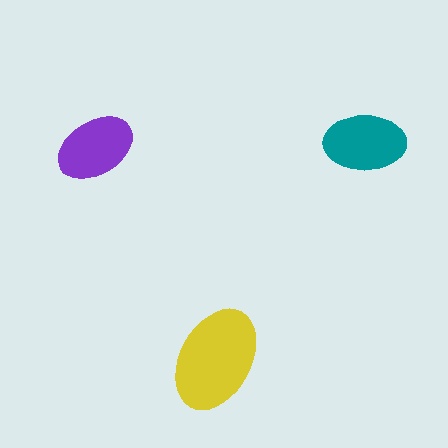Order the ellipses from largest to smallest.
the yellow one, the teal one, the purple one.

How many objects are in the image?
There are 3 objects in the image.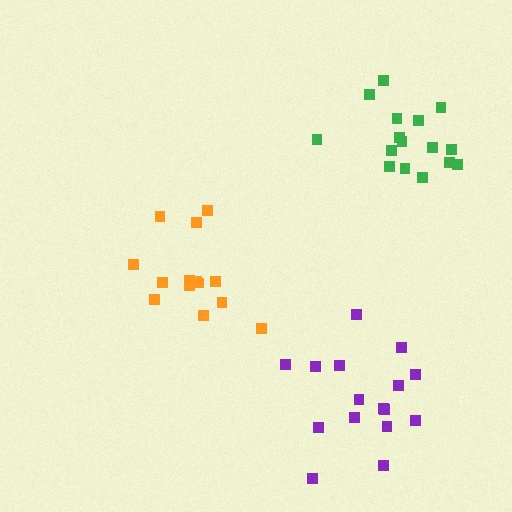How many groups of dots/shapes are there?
There are 3 groups.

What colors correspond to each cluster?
The clusters are colored: orange, green, purple.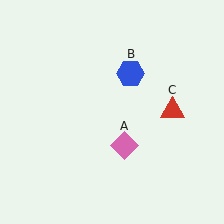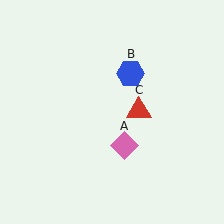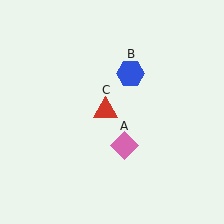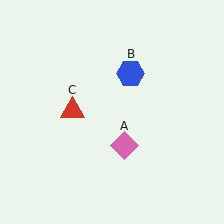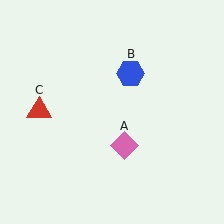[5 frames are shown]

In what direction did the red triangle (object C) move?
The red triangle (object C) moved left.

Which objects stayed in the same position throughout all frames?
Pink diamond (object A) and blue hexagon (object B) remained stationary.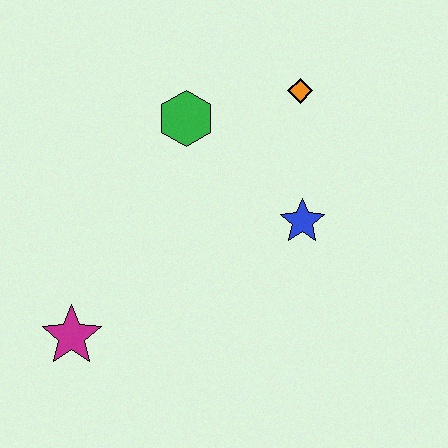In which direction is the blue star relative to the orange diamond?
The blue star is below the orange diamond.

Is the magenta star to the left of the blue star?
Yes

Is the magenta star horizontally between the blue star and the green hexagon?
No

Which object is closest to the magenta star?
The green hexagon is closest to the magenta star.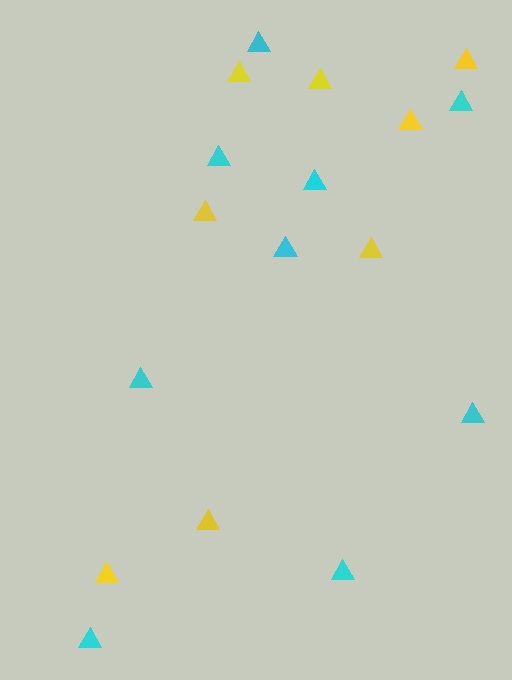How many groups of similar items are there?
There are 2 groups: one group of yellow triangles (8) and one group of cyan triangles (9).